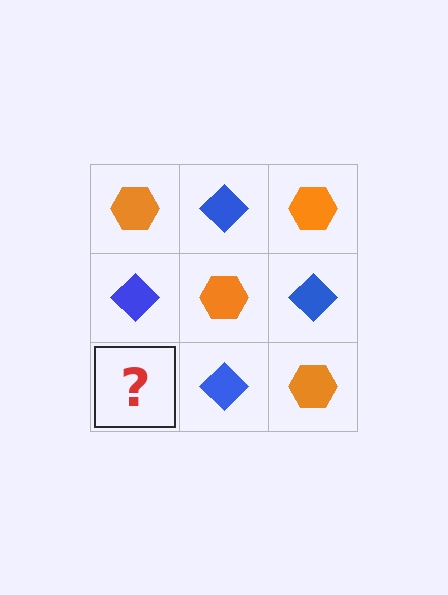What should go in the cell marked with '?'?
The missing cell should contain an orange hexagon.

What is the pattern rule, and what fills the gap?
The rule is that it alternates orange hexagon and blue diamond in a checkerboard pattern. The gap should be filled with an orange hexagon.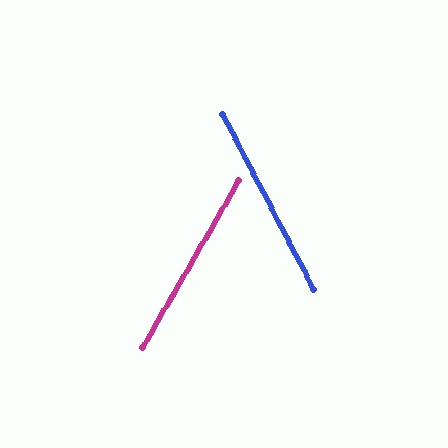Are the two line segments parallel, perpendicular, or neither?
Neither parallel nor perpendicular — they differ by about 57°.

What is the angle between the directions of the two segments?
Approximately 57 degrees.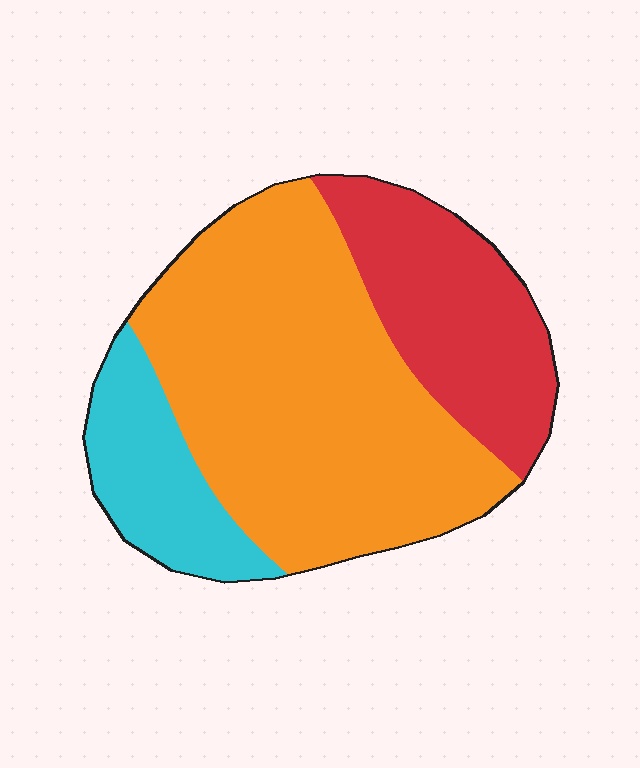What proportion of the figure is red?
Red covers 25% of the figure.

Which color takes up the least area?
Cyan, at roughly 15%.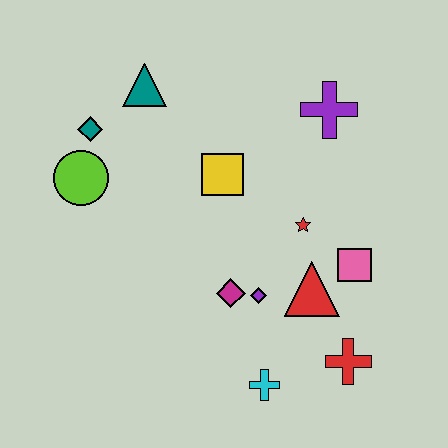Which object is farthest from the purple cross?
The cyan cross is farthest from the purple cross.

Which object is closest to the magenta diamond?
The purple diamond is closest to the magenta diamond.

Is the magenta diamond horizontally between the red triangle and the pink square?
No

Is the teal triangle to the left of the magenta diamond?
Yes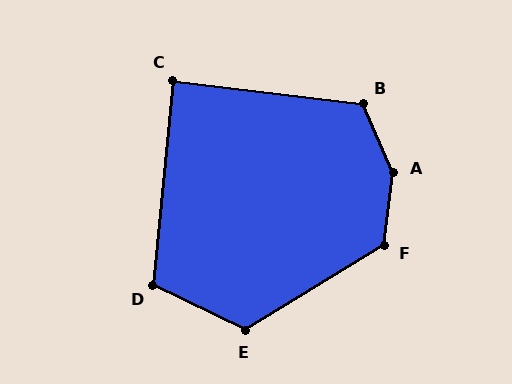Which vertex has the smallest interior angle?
C, at approximately 89 degrees.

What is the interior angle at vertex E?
Approximately 122 degrees (obtuse).